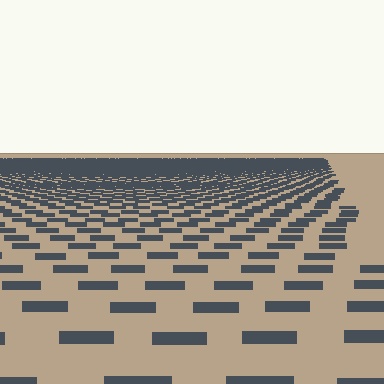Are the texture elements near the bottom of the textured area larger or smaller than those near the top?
Larger. Near the bottom, elements are closer to the viewer and appear at a bigger on-screen size.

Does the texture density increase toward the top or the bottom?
Density increases toward the top.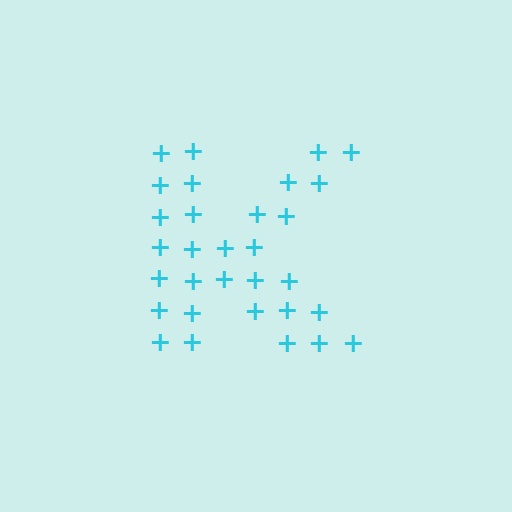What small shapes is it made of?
It is made of small plus signs.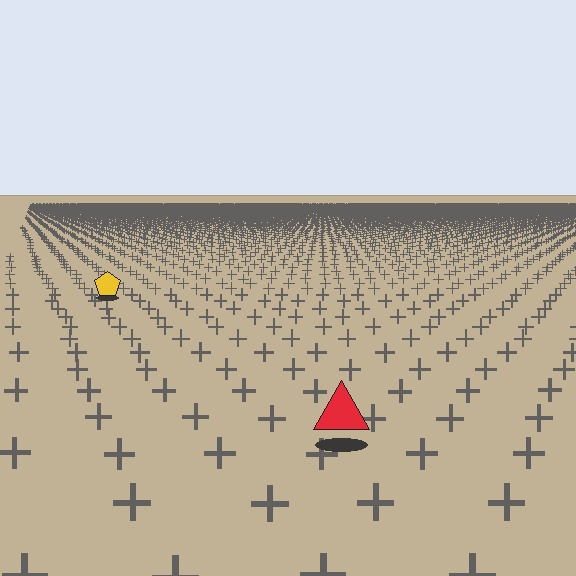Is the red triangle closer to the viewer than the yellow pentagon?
Yes. The red triangle is closer — you can tell from the texture gradient: the ground texture is coarser near it.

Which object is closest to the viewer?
The red triangle is closest. The texture marks near it are larger and more spread out.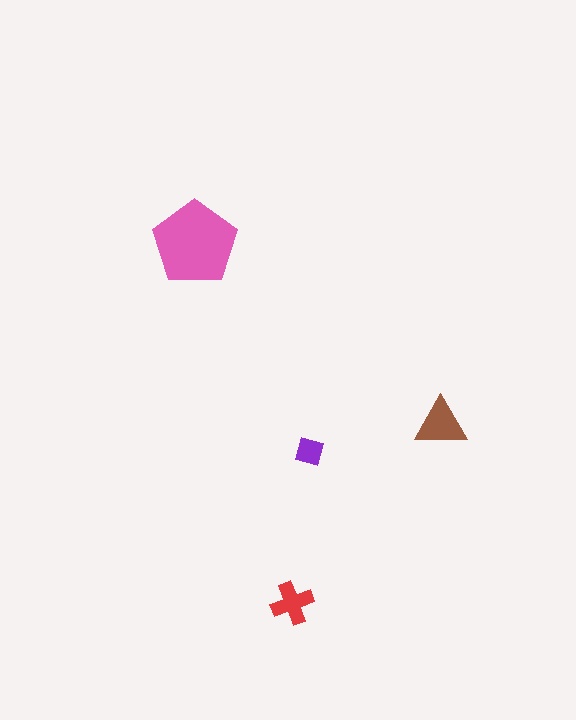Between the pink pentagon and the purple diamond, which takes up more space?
The pink pentagon.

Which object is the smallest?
The purple diamond.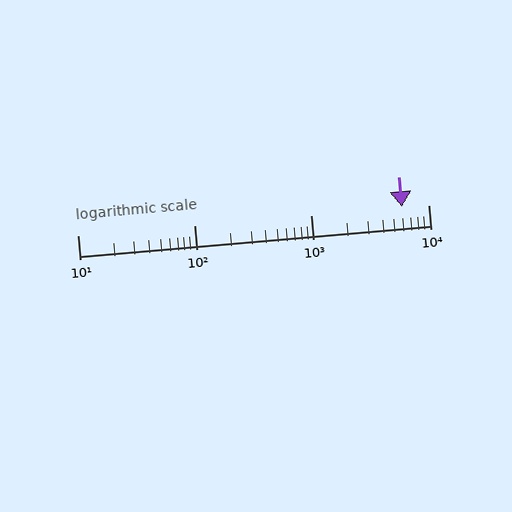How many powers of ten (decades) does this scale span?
The scale spans 3 decades, from 10 to 10000.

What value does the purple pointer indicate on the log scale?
The pointer indicates approximately 5900.